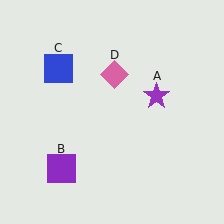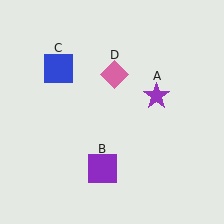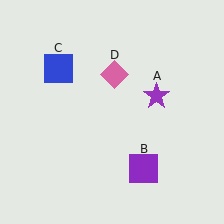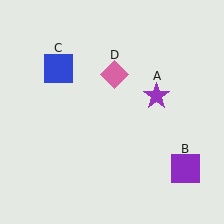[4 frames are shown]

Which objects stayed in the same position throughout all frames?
Purple star (object A) and blue square (object C) and pink diamond (object D) remained stationary.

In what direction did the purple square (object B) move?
The purple square (object B) moved right.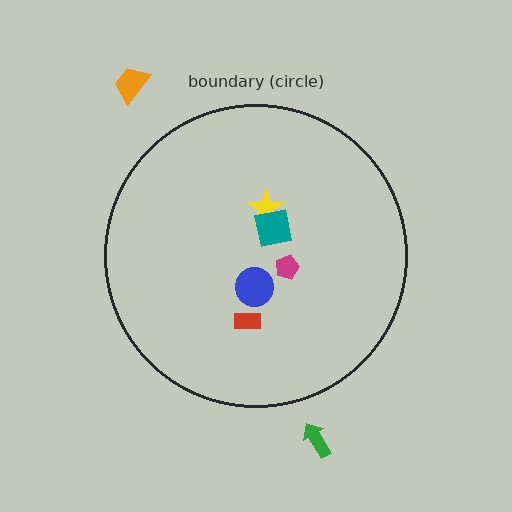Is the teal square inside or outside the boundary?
Inside.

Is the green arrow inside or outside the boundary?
Outside.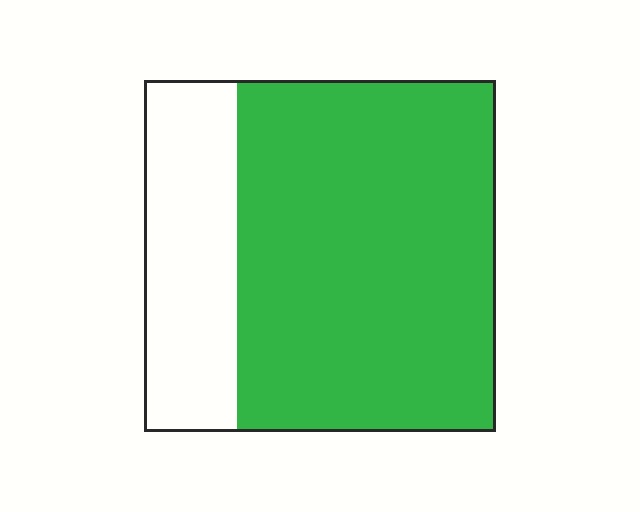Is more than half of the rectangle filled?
Yes.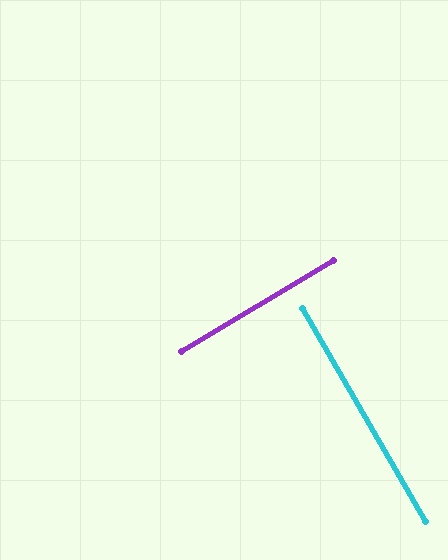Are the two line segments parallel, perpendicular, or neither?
Perpendicular — they meet at approximately 89°.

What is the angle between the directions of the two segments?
Approximately 89 degrees.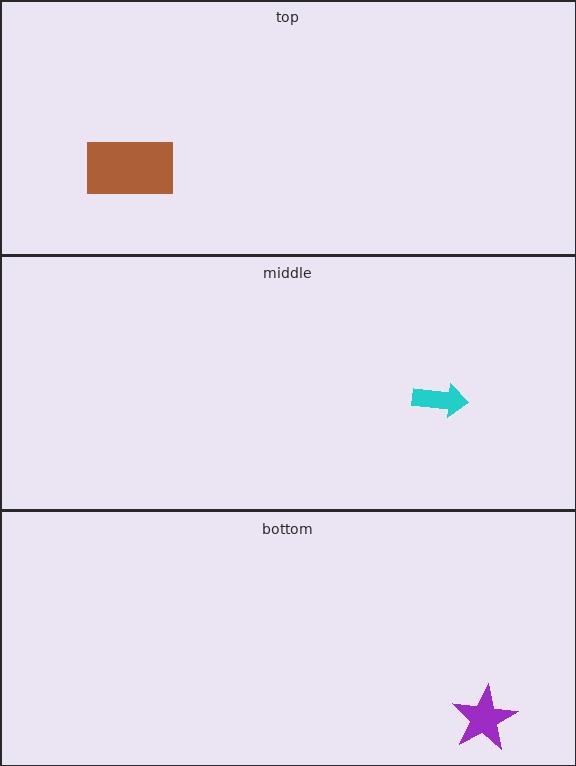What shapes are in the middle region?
The cyan arrow.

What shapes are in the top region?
The brown rectangle.